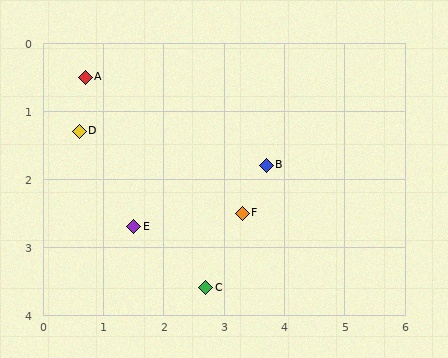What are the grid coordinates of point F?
Point F is at approximately (3.3, 2.5).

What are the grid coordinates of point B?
Point B is at approximately (3.7, 1.8).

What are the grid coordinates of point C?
Point C is at approximately (2.7, 3.6).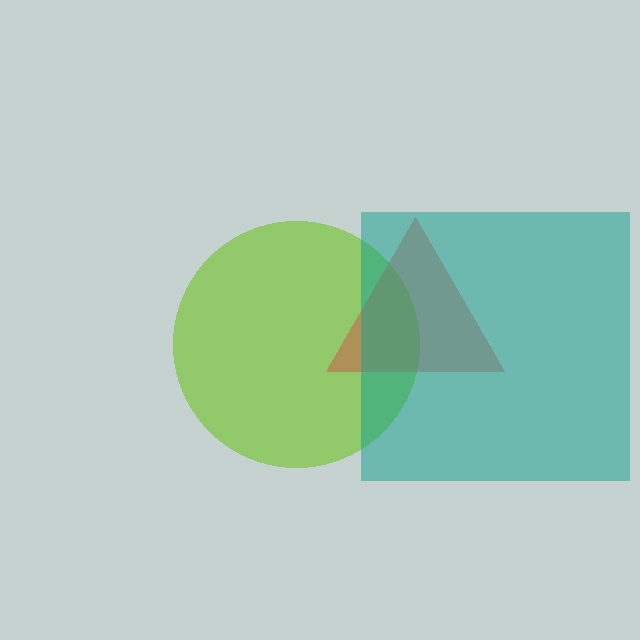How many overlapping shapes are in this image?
There are 3 overlapping shapes in the image.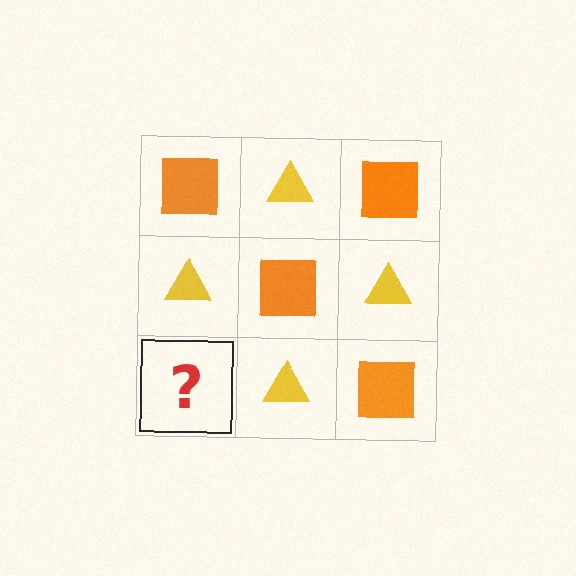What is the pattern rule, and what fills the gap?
The rule is that it alternates orange square and yellow triangle in a checkerboard pattern. The gap should be filled with an orange square.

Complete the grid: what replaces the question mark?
The question mark should be replaced with an orange square.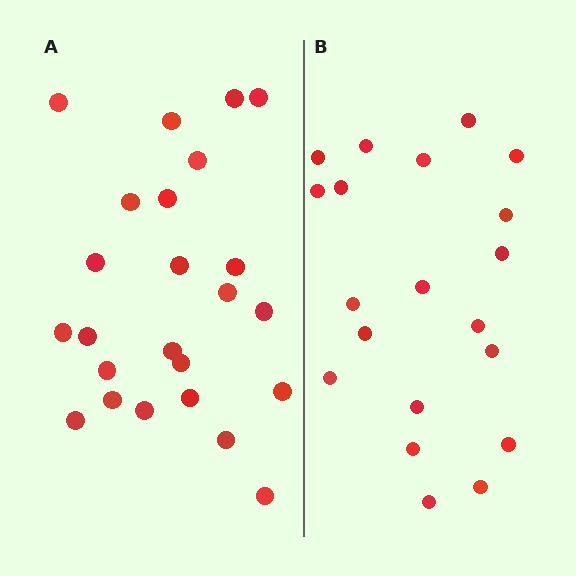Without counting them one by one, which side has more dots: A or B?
Region A (the left region) has more dots.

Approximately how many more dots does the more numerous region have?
Region A has about 4 more dots than region B.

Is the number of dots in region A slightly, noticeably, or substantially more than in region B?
Region A has only slightly more — the two regions are fairly close. The ratio is roughly 1.2 to 1.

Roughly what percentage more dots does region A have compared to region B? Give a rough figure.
About 20% more.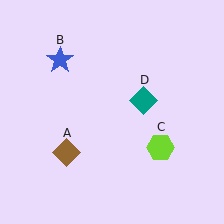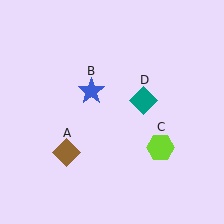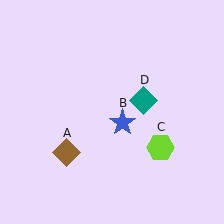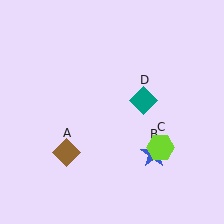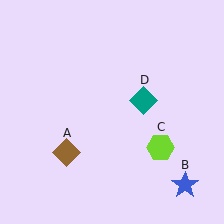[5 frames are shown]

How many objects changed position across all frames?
1 object changed position: blue star (object B).